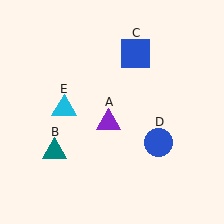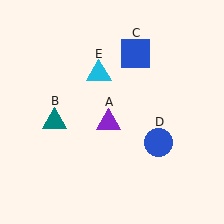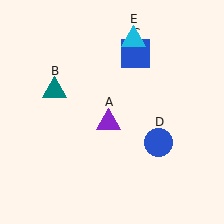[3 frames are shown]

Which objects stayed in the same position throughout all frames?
Purple triangle (object A) and blue square (object C) and blue circle (object D) remained stationary.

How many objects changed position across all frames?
2 objects changed position: teal triangle (object B), cyan triangle (object E).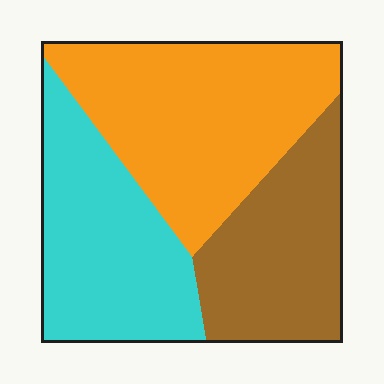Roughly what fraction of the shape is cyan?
Cyan covers 32% of the shape.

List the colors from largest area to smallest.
From largest to smallest: orange, cyan, brown.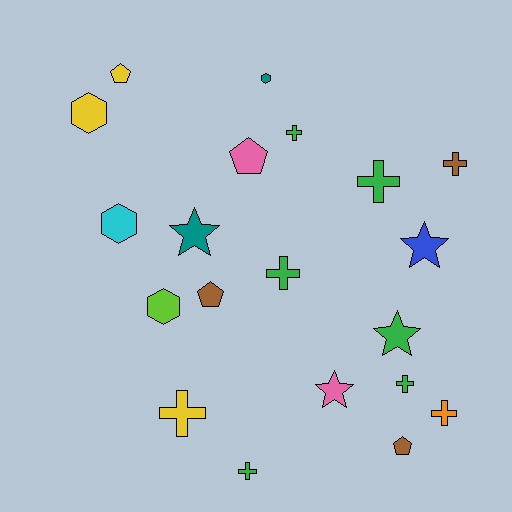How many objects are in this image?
There are 20 objects.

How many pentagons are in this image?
There are 4 pentagons.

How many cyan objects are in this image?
There is 1 cyan object.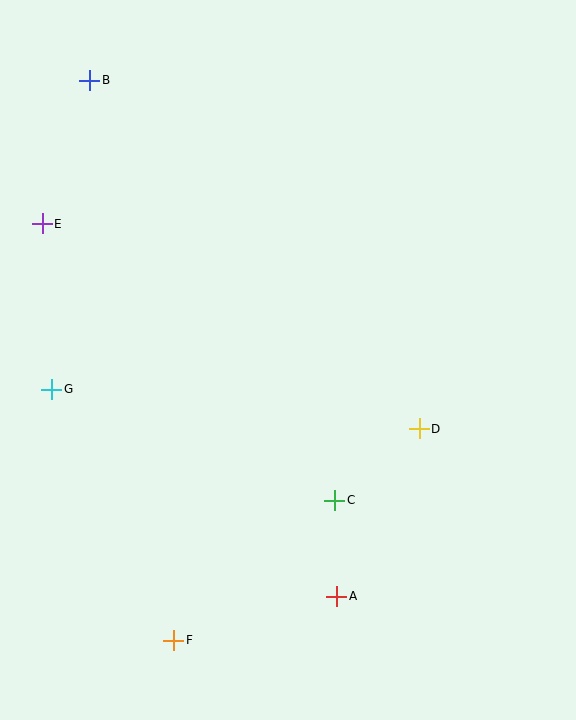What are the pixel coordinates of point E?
Point E is at (42, 224).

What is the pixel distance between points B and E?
The distance between B and E is 151 pixels.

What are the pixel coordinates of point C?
Point C is at (335, 500).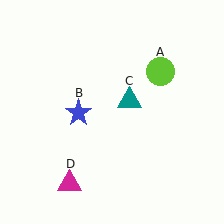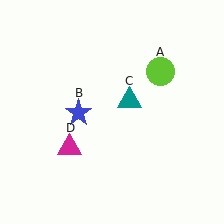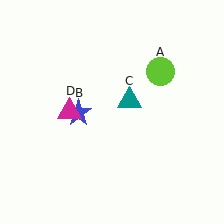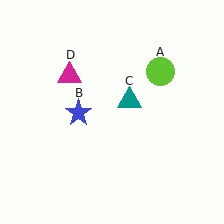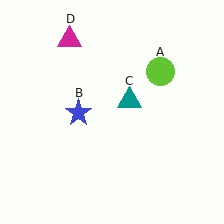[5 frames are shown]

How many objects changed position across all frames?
1 object changed position: magenta triangle (object D).